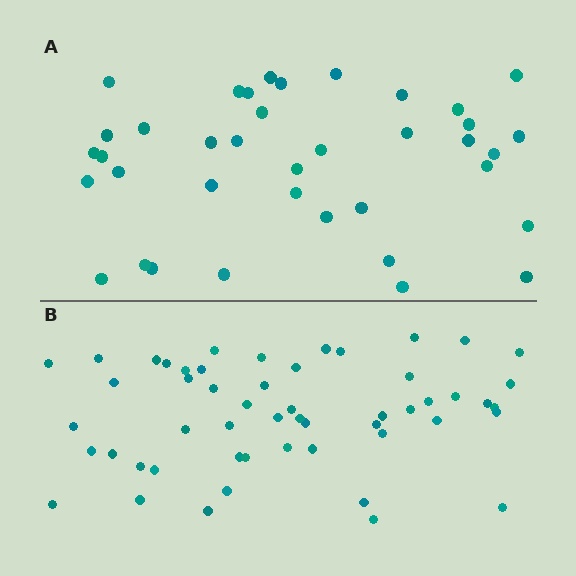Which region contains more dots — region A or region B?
Region B (the bottom region) has more dots.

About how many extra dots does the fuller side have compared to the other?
Region B has approximately 15 more dots than region A.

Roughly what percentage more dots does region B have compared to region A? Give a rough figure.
About 40% more.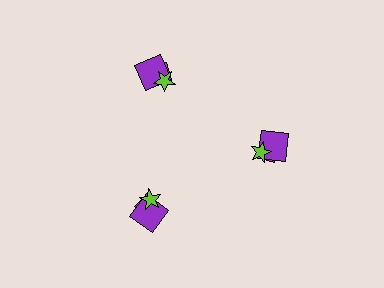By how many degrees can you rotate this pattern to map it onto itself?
The pattern maps onto itself every 120 degrees of rotation.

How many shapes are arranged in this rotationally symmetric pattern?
There are 9 shapes, arranged in 3 groups of 3.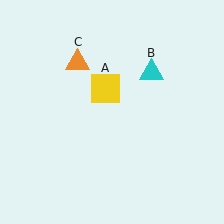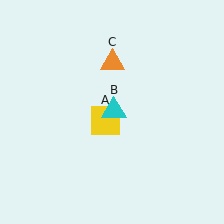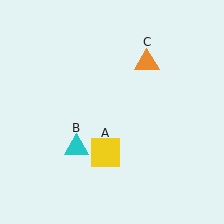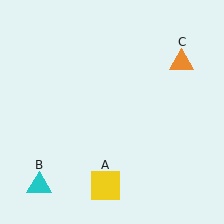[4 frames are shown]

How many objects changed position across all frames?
3 objects changed position: yellow square (object A), cyan triangle (object B), orange triangle (object C).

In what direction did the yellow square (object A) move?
The yellow square (object A) moved down.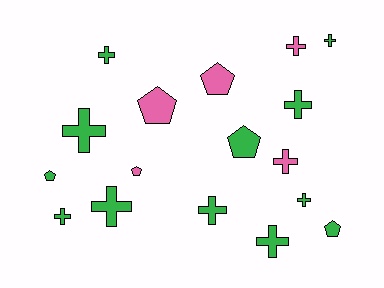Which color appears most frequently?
Green, with 12 objects.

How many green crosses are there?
There are 9 green crosses.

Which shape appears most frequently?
Cross, with 11 objects.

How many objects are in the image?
There are 17 objects.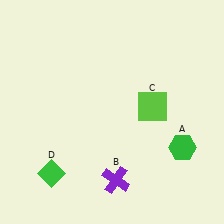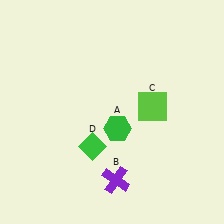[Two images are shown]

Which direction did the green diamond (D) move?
The green diamond (D) moved right.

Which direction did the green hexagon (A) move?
The green hexagon (A) moved left.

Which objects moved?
The objects that moved are: the green hexagon (A), the green diamond (D).